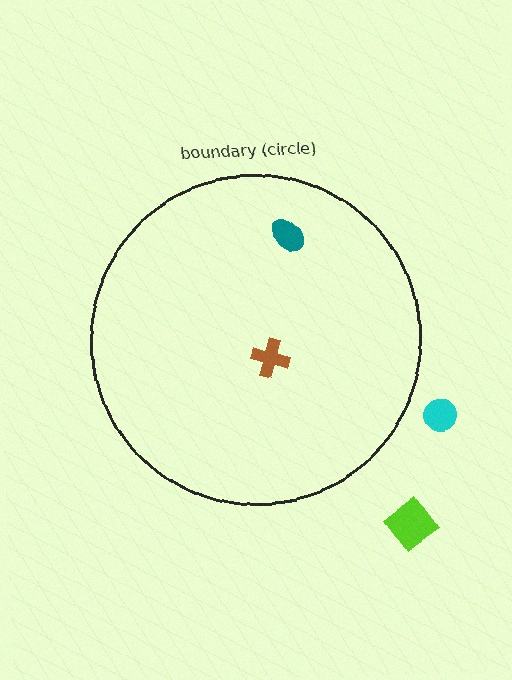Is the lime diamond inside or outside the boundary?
Outside.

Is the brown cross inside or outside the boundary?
Inside.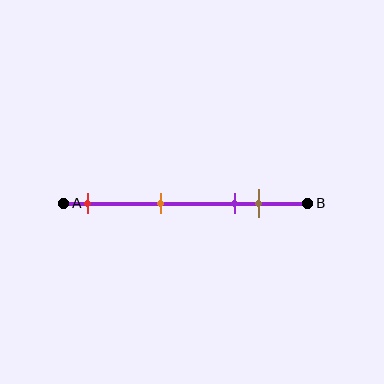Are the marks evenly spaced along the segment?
No, the marks are not evenly spaced.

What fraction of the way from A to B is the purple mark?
The purple mark is approximately 70% (0.7) of the way from A to B.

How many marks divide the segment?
There are 4 marks dividing the segment.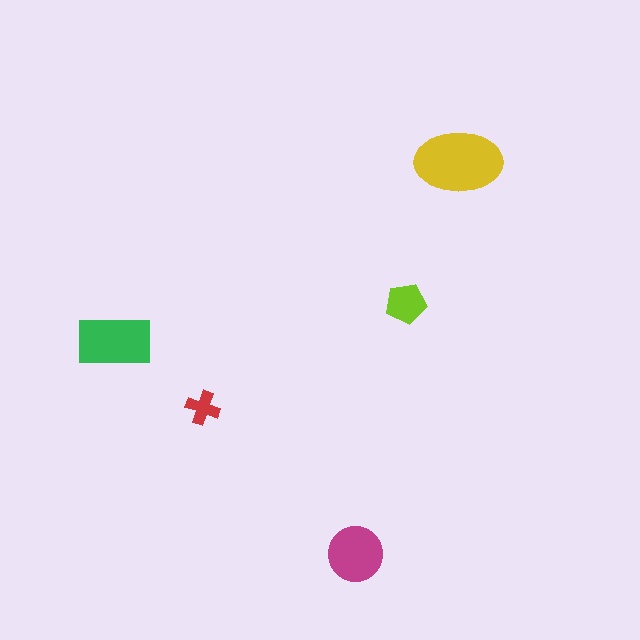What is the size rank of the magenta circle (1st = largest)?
3rd.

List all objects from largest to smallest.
The yellow ellipse, the green rectangle, the magenta circle, the lime pentagon, the red cross.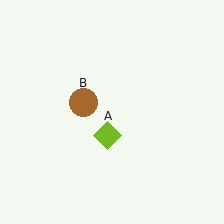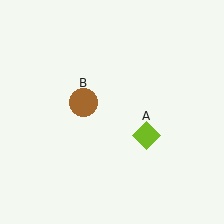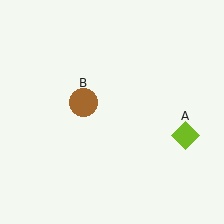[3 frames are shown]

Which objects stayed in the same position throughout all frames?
Brown circle (object B) remained stationary.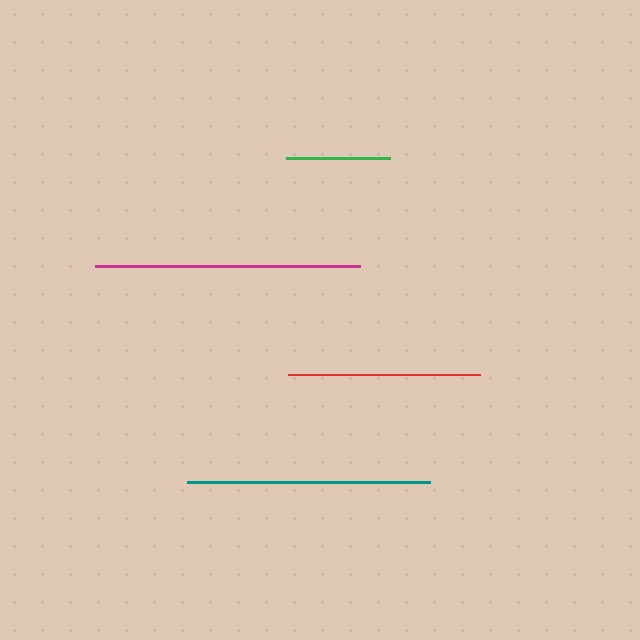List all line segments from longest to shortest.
From longest to shortest: magenta, teal, red, green.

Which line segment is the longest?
The magenta line is the longest at approximately 265 pixels.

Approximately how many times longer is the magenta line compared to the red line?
The magenta line is approximately 1.4 times the length of the red line.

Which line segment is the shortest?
The green line is the shortest at approximately 103 pixels.